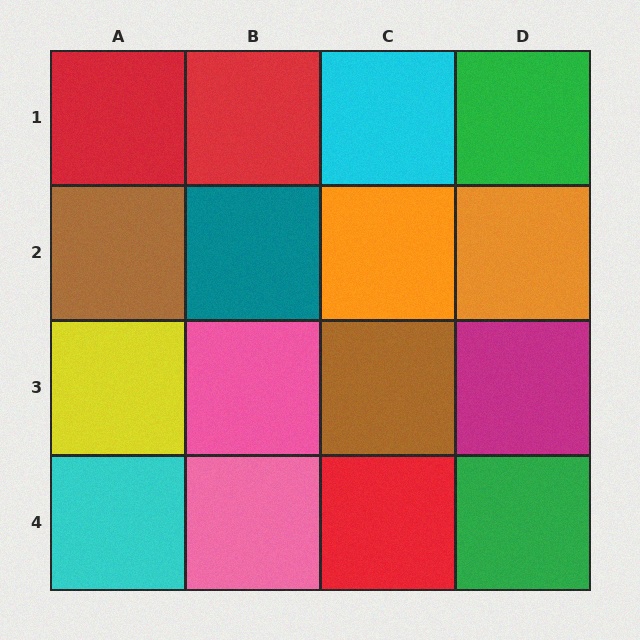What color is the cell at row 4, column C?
Red.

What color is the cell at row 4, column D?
Green.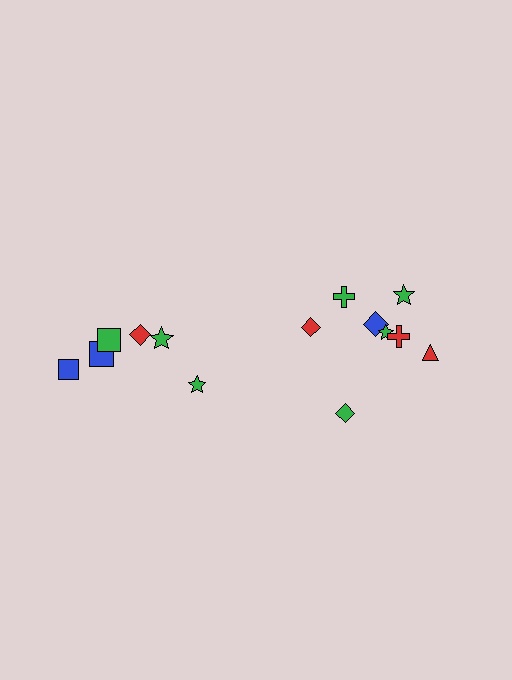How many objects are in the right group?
There are 8 objects.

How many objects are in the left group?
There are 6 objects.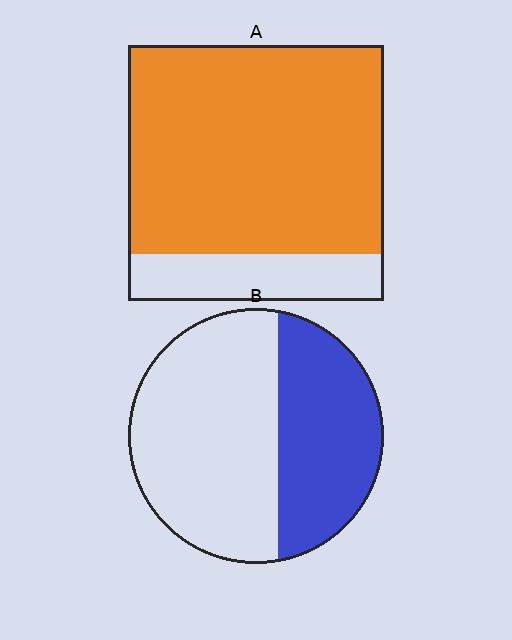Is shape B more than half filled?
No.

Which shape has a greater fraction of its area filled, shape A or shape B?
Shape A.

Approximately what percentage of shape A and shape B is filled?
A is approximately 80% and B is approximately 40%.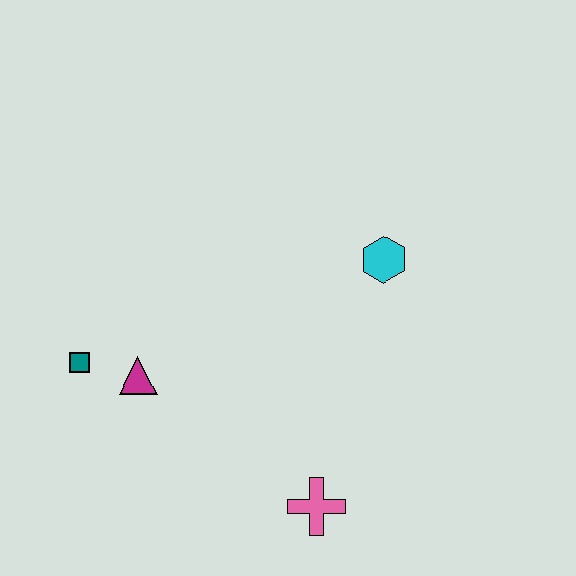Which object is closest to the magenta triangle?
The teal square is closest to the magenta triangle.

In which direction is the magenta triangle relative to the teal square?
The magenta triangle is to the right of the teal square.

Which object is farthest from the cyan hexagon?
The teal square is farthest from the cyan hexagon.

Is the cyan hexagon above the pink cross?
Yes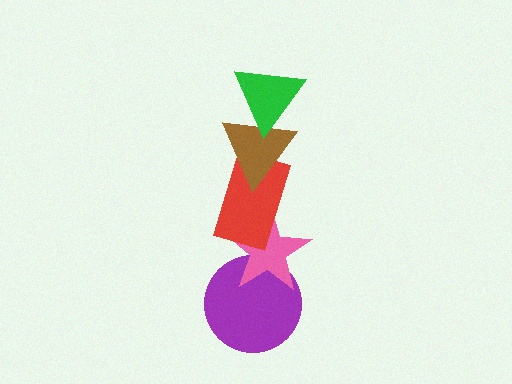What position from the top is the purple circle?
The purple circle is 5th from the top.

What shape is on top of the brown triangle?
The green triangle is on top of the brown triangle.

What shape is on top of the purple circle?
The pink star is on top of the purple circle.